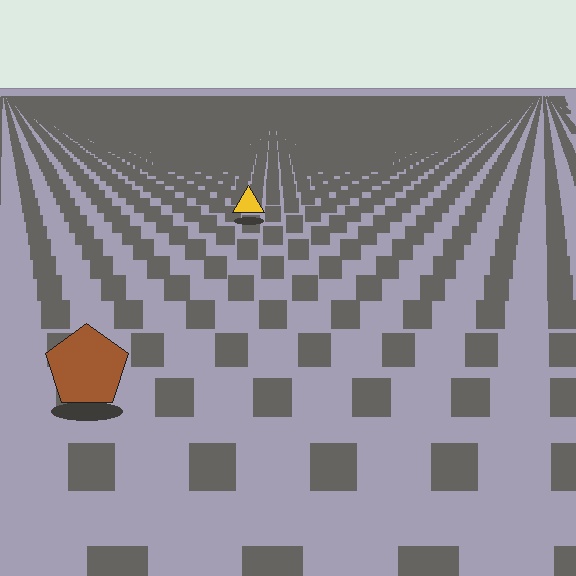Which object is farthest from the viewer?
The yellow triangle is farthest from the viewer. It appears smaller and the ground texture around it is denser.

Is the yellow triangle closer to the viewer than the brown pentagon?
No. The brown pentagon is closer — you can tell from the texture gradient: the ground texture is coarser near it.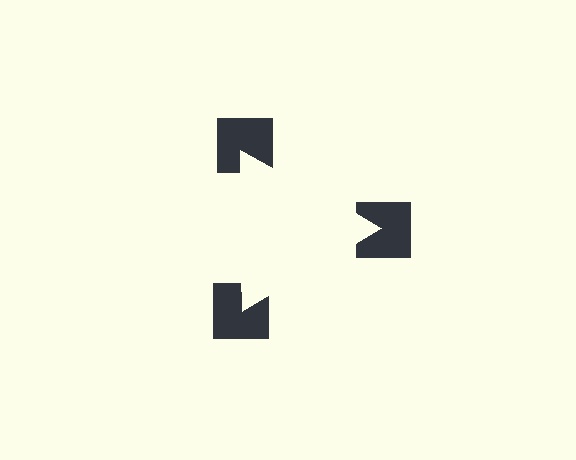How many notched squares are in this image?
There are 3 — one at each vertex of the illusory triangle.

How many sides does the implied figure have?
3 sides.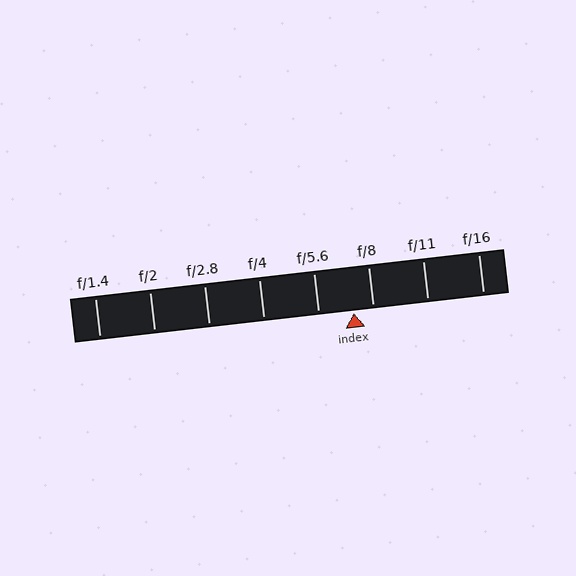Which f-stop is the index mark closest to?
The index mark is closest to f/8.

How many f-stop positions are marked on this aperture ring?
There are 8 f-stop positions marked.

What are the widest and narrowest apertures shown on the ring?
The widest aperture shown is f/1.4 and the narrowest is f/16.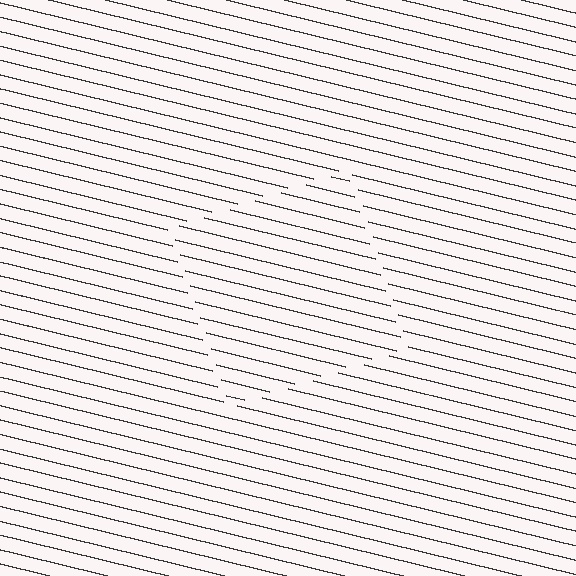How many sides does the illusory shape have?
4 sides — the line-ends trace a square.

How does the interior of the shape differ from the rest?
The interior of the shape contains the same grating, shifted by half a period — the contour is defined by the phase discontinuity where line-ends from the inner and outer gratings abut.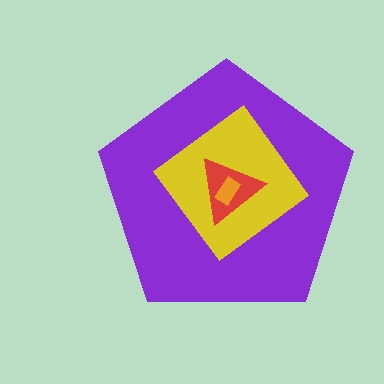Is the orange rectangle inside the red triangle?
Yes.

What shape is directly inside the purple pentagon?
The yellow diamond.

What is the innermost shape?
The orange rectangle.